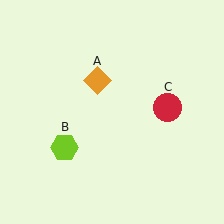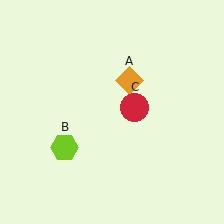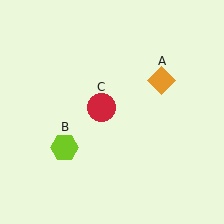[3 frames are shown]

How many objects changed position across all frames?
2 objects changed position: orange diamond (object A), red circle (object C).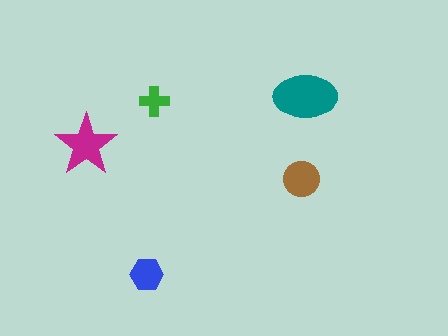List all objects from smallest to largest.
The green cross, the blue hexagon, the brown circle, the magenta star, the teal ellipse.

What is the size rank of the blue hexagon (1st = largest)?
4th.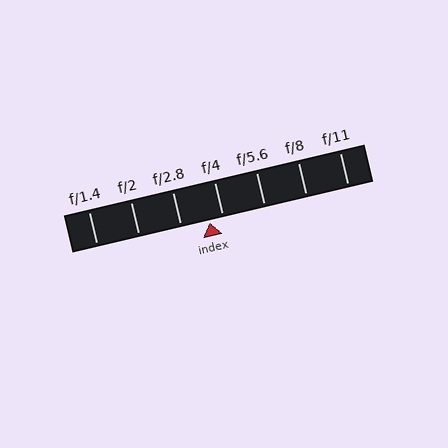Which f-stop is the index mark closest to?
The index mark is closest to f/4.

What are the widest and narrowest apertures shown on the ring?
The widest aperture shown is f/1.4 and the narrowest is f/11.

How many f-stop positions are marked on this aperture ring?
There are 7 f-stop positions marked.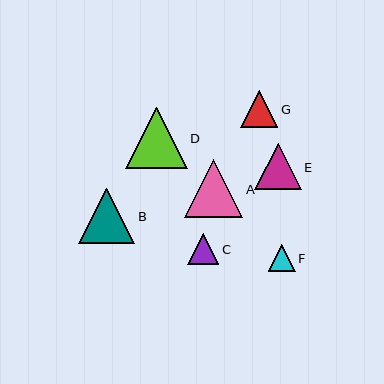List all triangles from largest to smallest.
From largest to smallest: D, A, B, E, G, C, F.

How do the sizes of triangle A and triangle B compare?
Triangle A and triangle B are approximately the same size.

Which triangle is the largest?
Triangle D is the largest with a size of approximately 62 pixels.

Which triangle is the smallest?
Triangle F is the smallest with a size of approximately 26 pixels.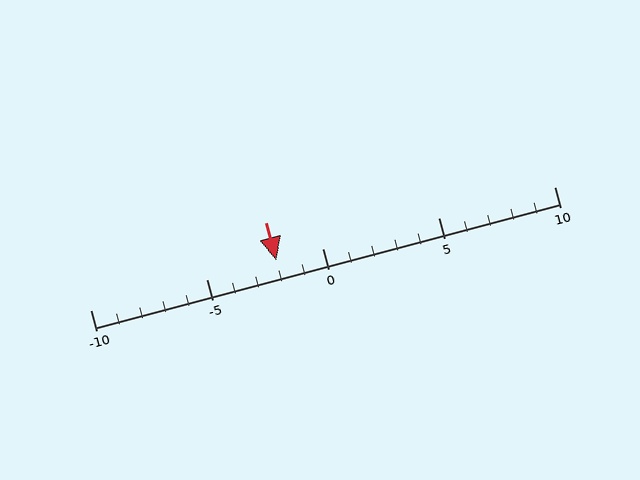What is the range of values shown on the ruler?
The ruler shows values from -10 to 10.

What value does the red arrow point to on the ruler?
The red arrow points to approximately -2.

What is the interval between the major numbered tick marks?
The major tick marks are spaced 5 units apart.